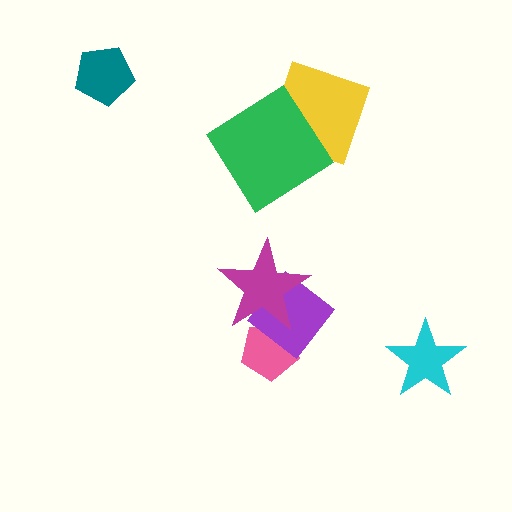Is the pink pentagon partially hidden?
Yes, it is partially covered by another shape.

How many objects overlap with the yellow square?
1 object overlaps with the yellow square.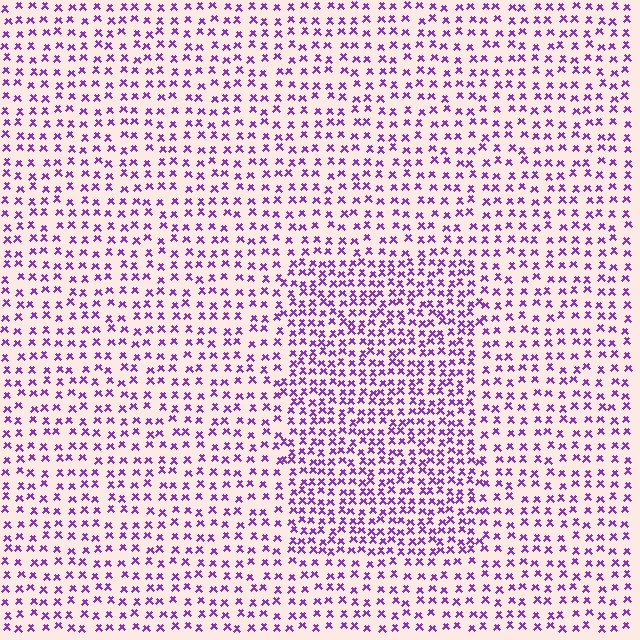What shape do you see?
I see a rectangle.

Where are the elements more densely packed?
The elements are more densely packed inside the rectangle boundary.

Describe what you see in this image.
The image contains small purple elements arranged at two different densities. A rectangle-shaped region is visible where the elements are more densely packed than the surrounding area.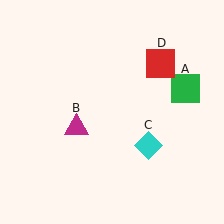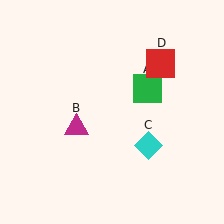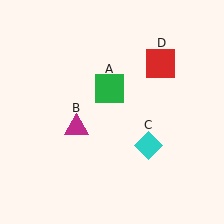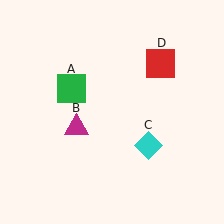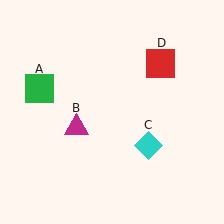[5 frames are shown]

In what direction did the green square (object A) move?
The green square (object A) moved left.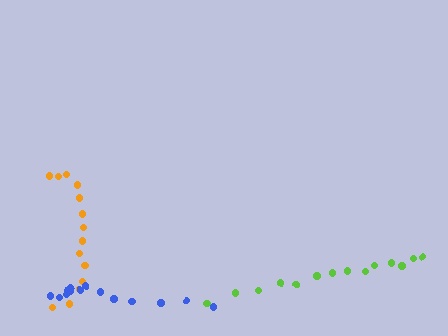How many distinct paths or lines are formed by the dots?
There are 3 distinct paths.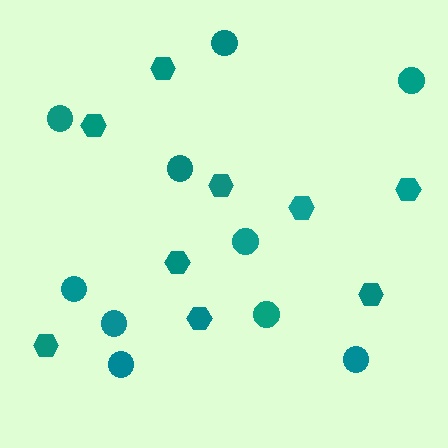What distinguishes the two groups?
There are 2 groups: one group of circles (10) and one group of hexagons (9).